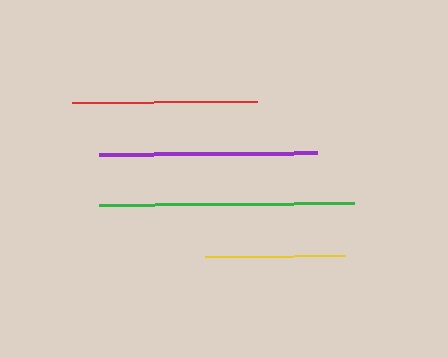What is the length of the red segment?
The red segment is approximately 185 pixels long.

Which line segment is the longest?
The green line is the longest at approximately 256 pixels.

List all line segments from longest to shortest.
From longest to shortest: green, purple, red, yellow.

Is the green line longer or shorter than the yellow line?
The green line is longer than the yellow line.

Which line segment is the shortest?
The yellow line is the shortest at approximately 140 pixels.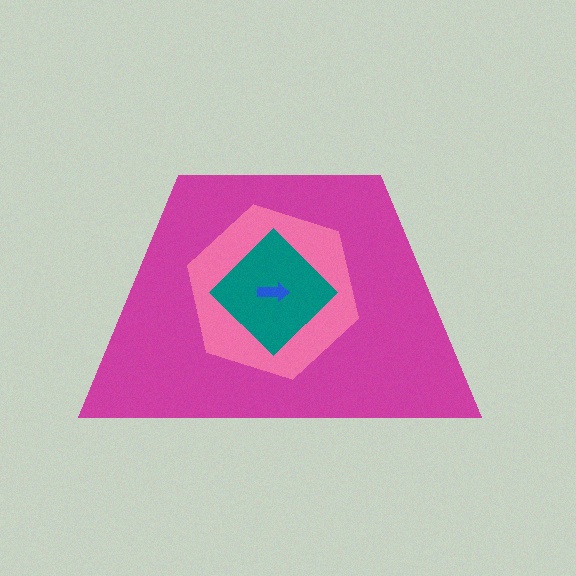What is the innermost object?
The blue arrow.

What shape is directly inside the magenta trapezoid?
The pink hexagon.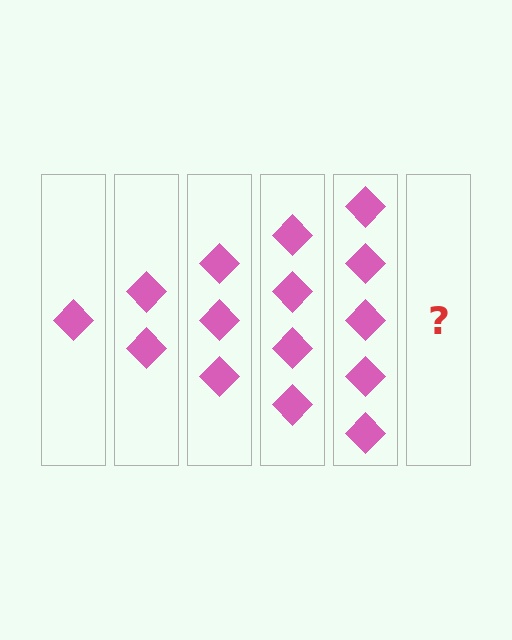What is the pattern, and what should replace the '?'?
The pattern is that each step adds one more diamond. The '?' should be 6 diamonds.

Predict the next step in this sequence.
The next step is 6 diamonds.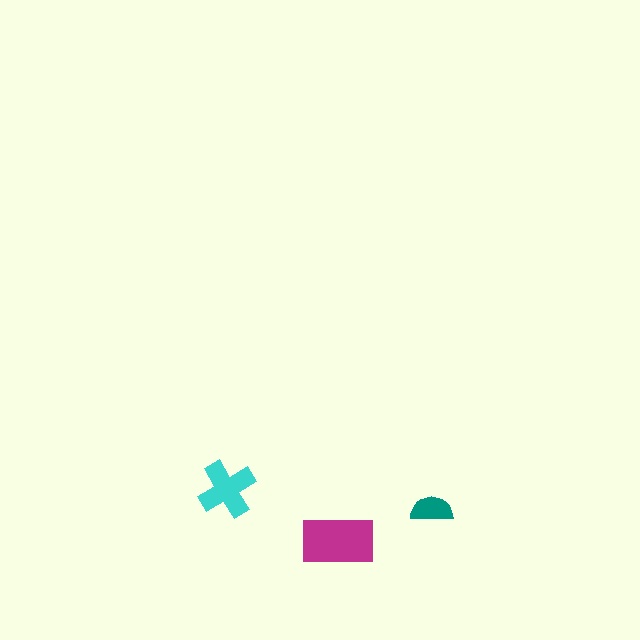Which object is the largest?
The magenta rectangle.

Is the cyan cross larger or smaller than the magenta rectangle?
Smaller.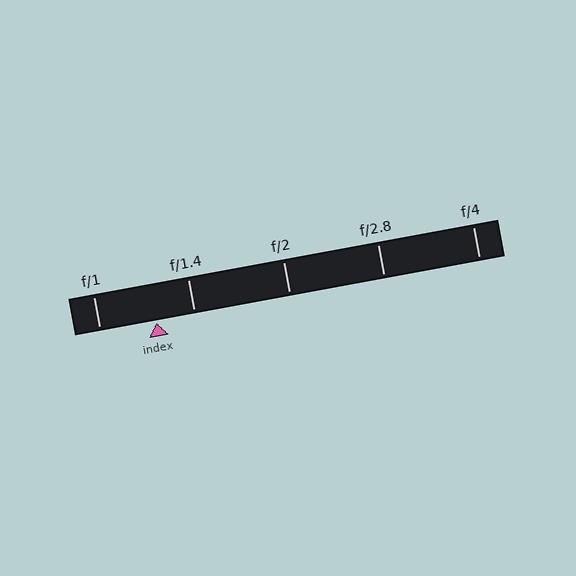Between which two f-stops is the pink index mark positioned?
The index mark is between f/1 and f/1.4.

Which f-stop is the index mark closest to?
The index mark is closest to f/1.4.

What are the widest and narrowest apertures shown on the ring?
The widest aperture shown is f/1 and the narrowest is f/4.